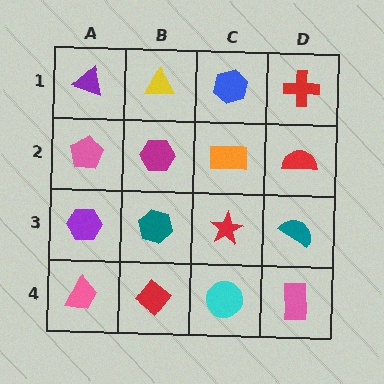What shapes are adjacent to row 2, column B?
A yellow triangle (row 1, column B), a teal hexagon (row 3, column B), a pink pentagon (row 2, column A), an orange rectangle (row 2, column C).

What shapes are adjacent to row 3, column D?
A red semicircle (row 2, column D), a pink rectangle (row 4, column D), a red star (row 3, column C).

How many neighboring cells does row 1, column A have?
2.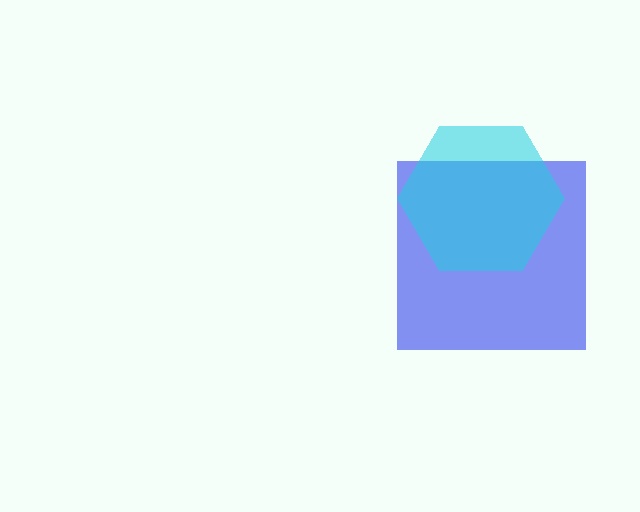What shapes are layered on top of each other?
The layered shapes are: a blue square, a cyan hexagon.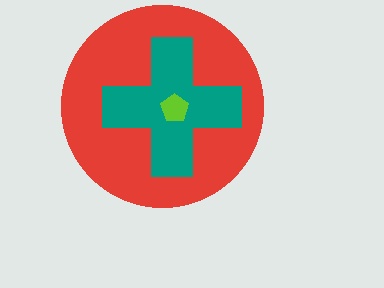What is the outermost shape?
The red circle.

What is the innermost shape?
The lime pentagon.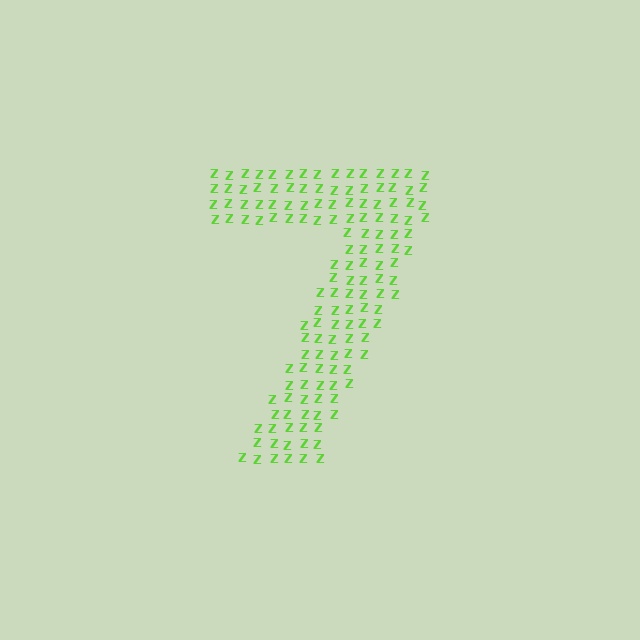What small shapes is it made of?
It is made of small letter Z's.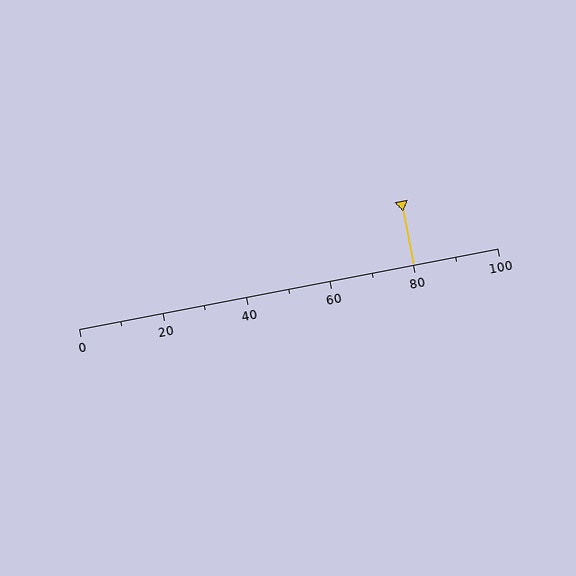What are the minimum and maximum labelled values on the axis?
The axis runs from 0 to 100.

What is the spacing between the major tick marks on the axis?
The major ticks are spaced 20 apart.